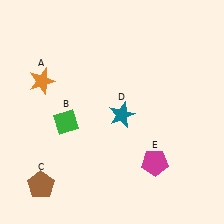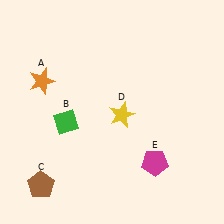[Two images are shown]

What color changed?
The star (D) changed from teal in Image 1 to yellow in Image 2.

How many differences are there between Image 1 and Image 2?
There is 1 difference between the two images.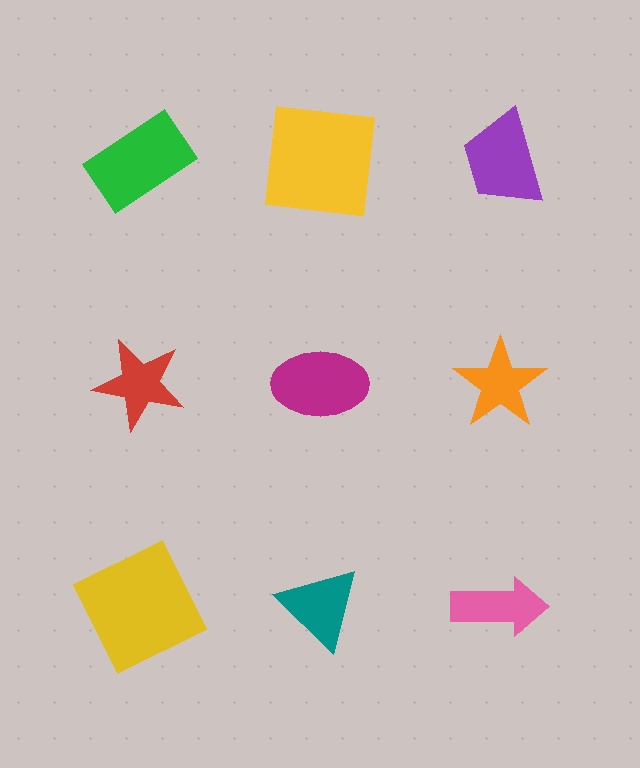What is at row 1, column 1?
A green rectangle.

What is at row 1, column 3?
A purple trapezoid.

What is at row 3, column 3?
A pink arrow.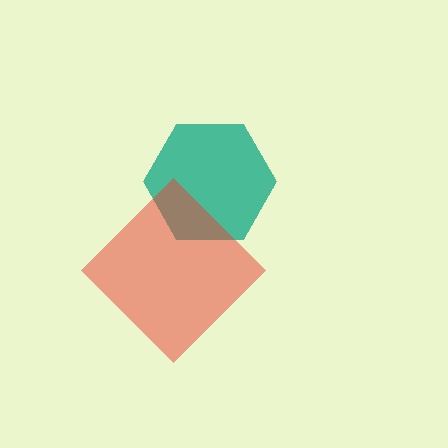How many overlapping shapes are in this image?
There are 2 overlapping shapes in the image.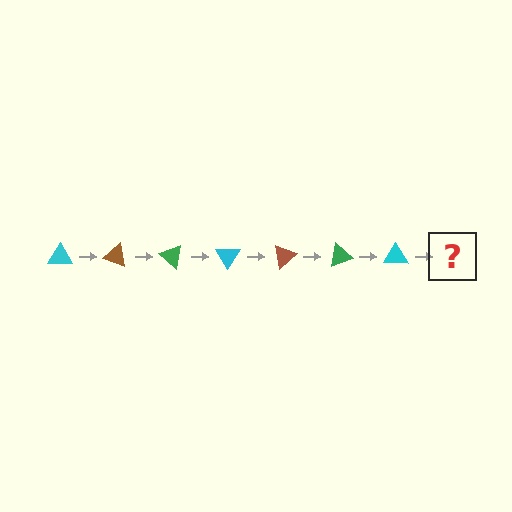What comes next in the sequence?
The next element should be a brown triangle, rotated 140 degrees from the start.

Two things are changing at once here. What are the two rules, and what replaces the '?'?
The two rules are that it rotates 20 degrees each step and the color cycles through cyan, brown, and green. The '?' should be a brown triangle, rotated 140 degrees from the start.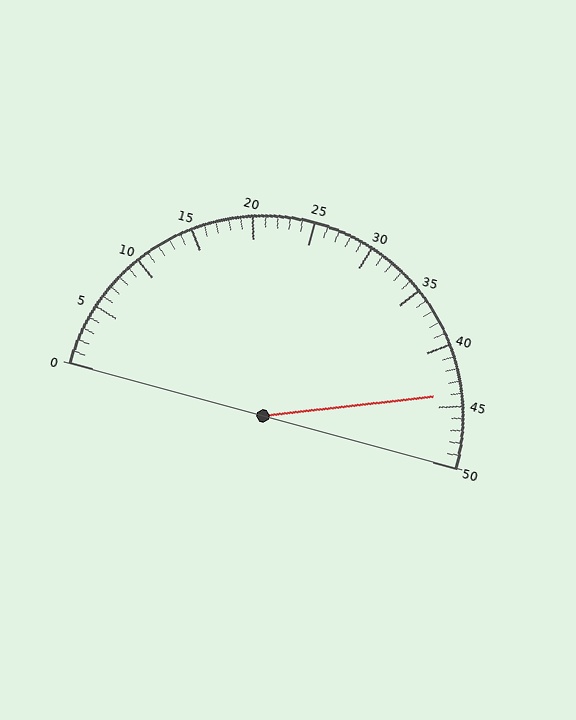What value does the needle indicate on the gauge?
The needle indicates approximately 44.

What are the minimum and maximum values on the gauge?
The gauge ranges from 0 to 50.